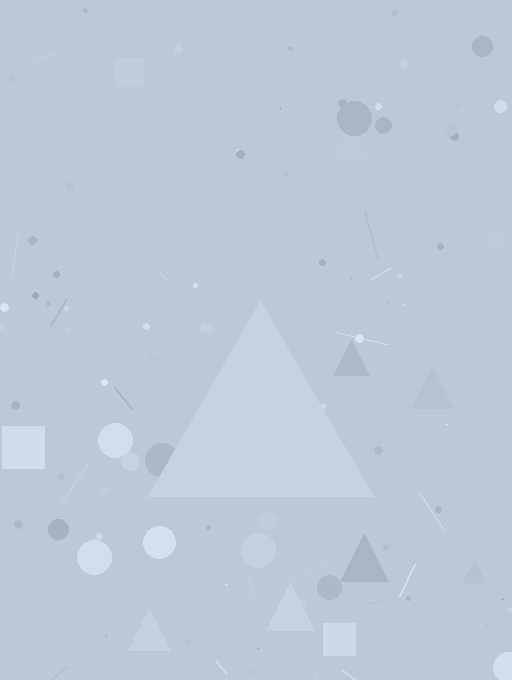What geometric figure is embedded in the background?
A triangle is embedded in the background.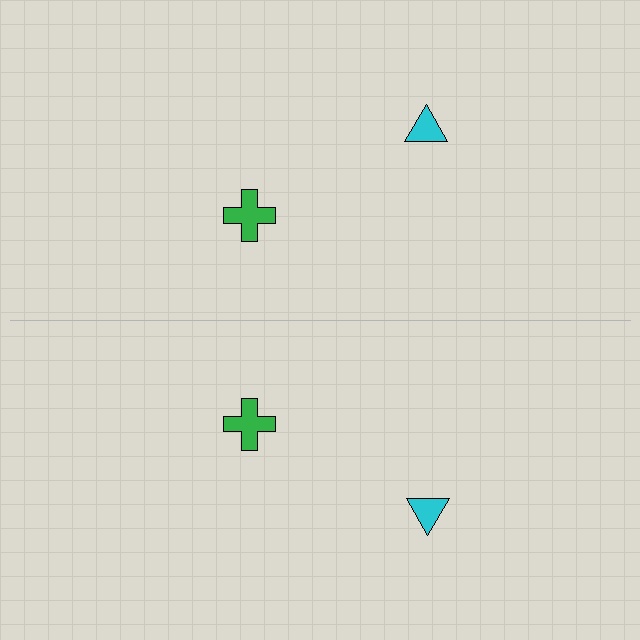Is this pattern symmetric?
Yes, this pattern has bilateral (reflection) symmetry.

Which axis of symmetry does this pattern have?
The pattern has a horizontal axis of symmetry running through the center of the image.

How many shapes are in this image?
There are 4 shapes in this image.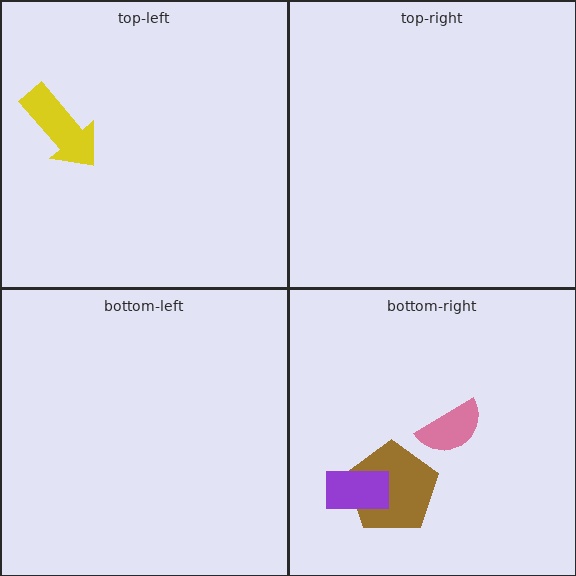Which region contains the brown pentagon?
The bottom-right region.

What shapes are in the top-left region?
The yellow arrow.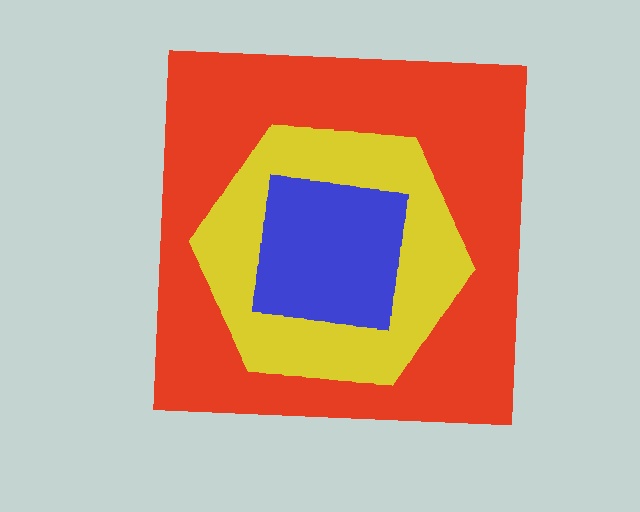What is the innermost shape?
The blue square.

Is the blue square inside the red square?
Yes.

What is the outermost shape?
The red square.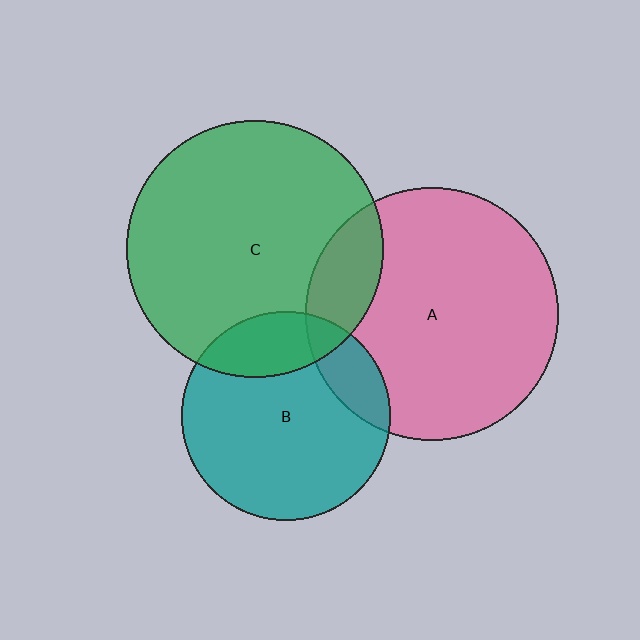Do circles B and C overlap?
Yes.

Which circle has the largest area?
Circle C (green).